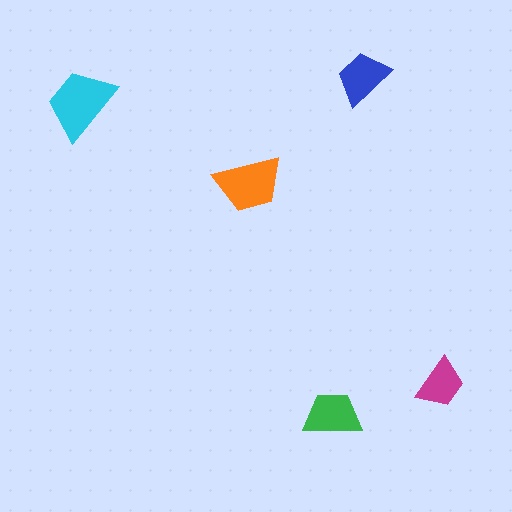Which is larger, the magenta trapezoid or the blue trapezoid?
The blue one.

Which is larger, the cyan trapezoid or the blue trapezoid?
The cyan one.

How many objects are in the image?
There are 5 objects in the image.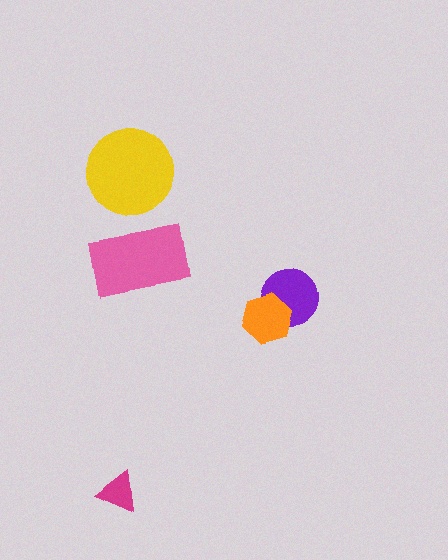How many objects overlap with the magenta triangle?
0 objects overlap with the magenta triangle.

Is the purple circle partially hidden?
Yes, it is partially covered by another shape.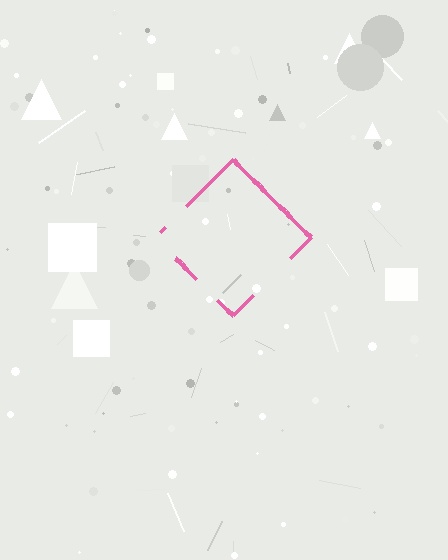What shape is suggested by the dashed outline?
The dashed outline suggests a diamond.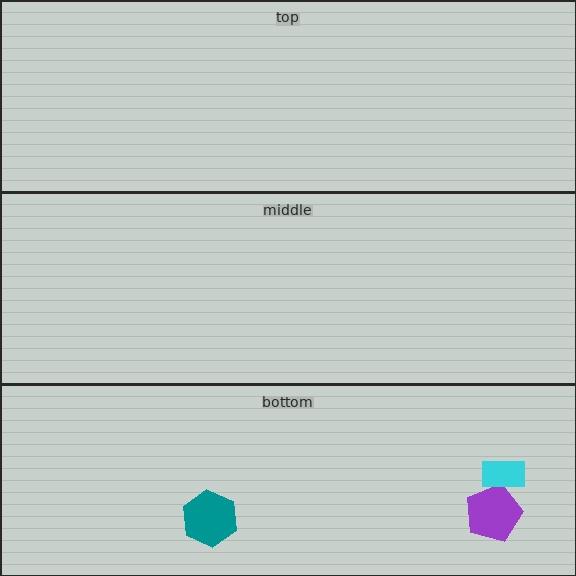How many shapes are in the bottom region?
3.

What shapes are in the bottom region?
The purple pentagon, the teal hexagon, the cyan rectangle.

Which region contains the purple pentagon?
The bottom region.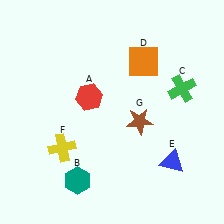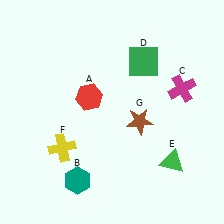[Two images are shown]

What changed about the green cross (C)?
In Image 1, C is green. In Image 2, it changed to magenta.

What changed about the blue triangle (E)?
In Image 1, E is blue. In Image 2, it changed to green.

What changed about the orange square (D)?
In Image 1, D is orange. In Image 2, it changed to green.